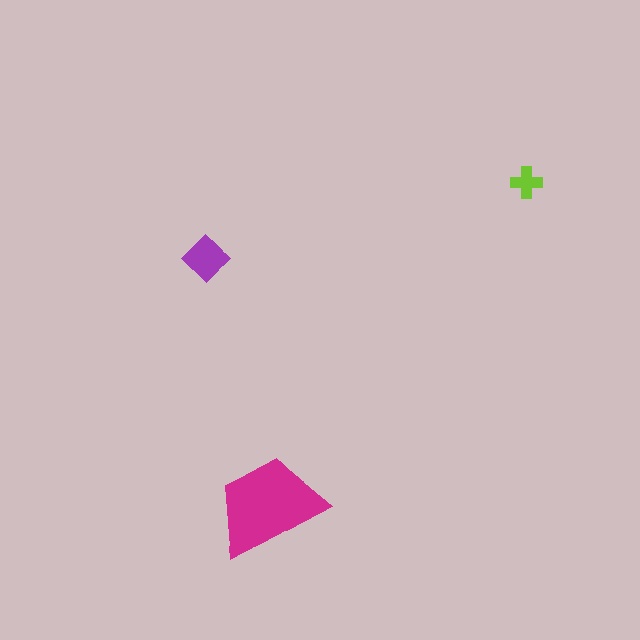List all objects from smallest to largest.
The lime cross, the purple diamond, the magenta trapezoid.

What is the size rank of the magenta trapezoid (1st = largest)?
1st.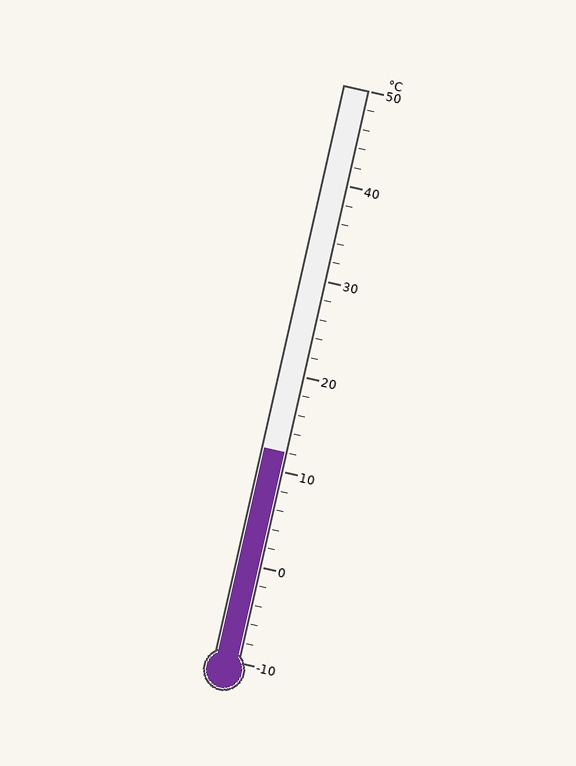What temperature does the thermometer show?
The thermometer shows approximately 12°C.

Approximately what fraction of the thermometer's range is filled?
The thermometer is filled to approximately 35% of its range.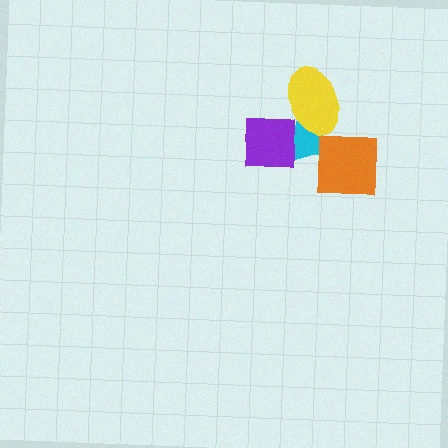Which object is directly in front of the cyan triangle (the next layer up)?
The yellow ellipse is directly in front of the cyan triangle.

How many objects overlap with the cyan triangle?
3 objects overlap with the cyan triangle.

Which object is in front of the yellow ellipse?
The purple square is in front of the yellow ellipse.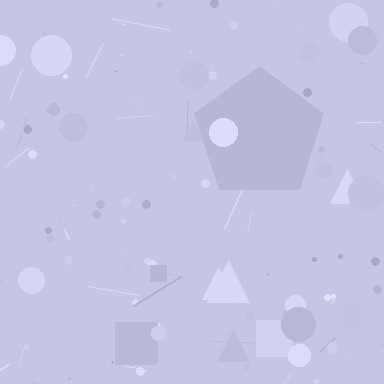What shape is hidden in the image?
A pentagon is hidden in the image.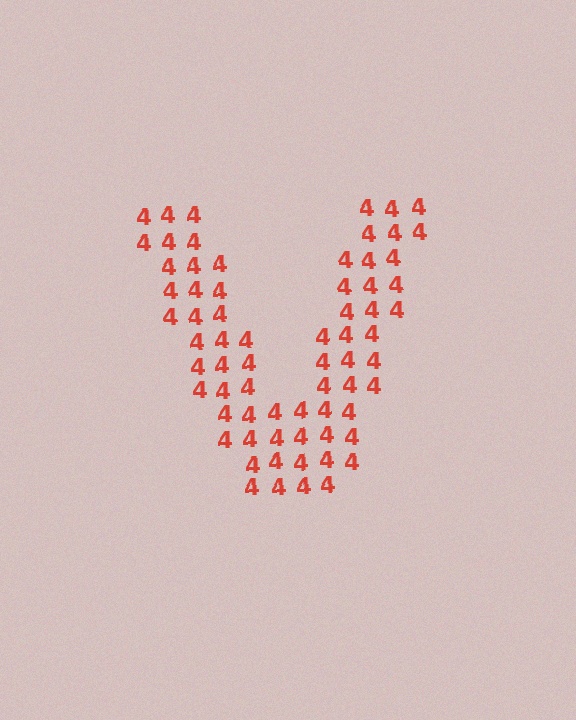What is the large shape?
The large shape is the letter V.